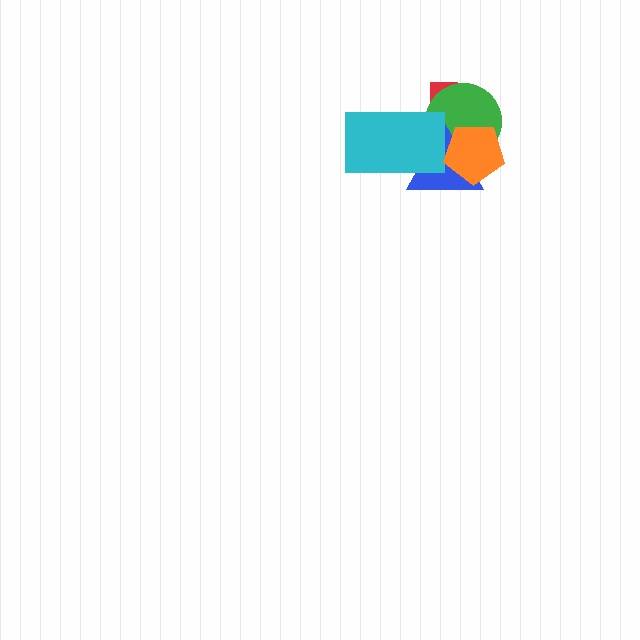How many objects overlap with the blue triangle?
4 objects overlap with the blue triangle.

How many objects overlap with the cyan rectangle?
3 objects overlap with the cyan rectangle.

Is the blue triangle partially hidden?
Yes, it is partially covered by another shape.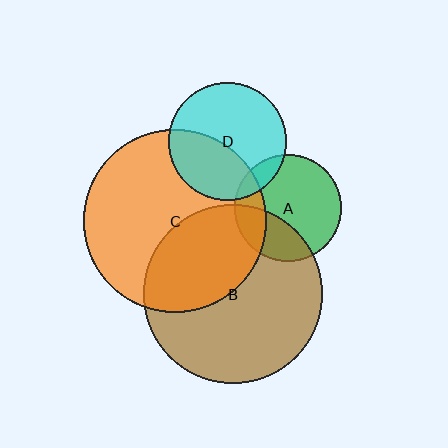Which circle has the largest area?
Circle C (orange).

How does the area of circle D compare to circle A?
Approximately 1.2 times.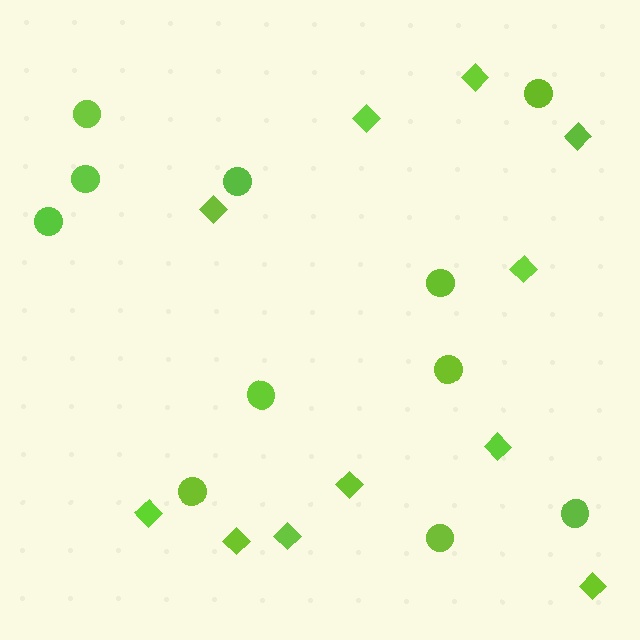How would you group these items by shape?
There are 2 groups: one group of diamonds (11) and one group of circles (11).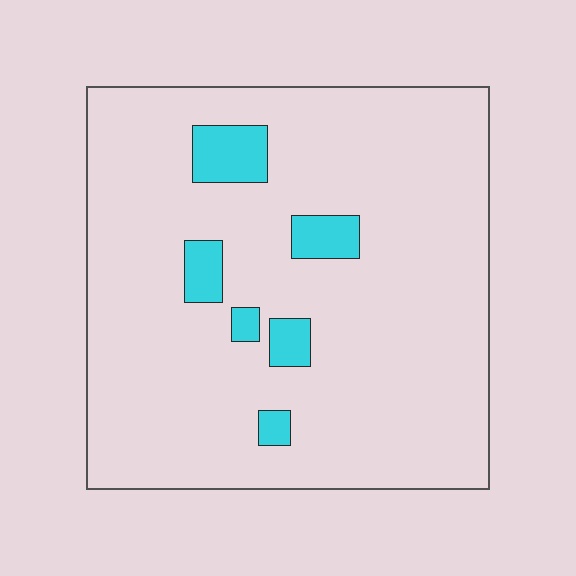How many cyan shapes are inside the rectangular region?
6.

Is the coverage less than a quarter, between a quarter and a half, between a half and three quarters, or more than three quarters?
Less than a quarter.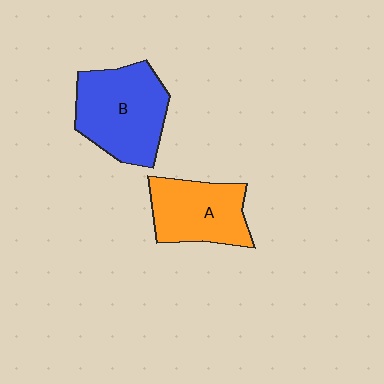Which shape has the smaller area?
Shape A (orange).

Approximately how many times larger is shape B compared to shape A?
Approximately 1.3 times.